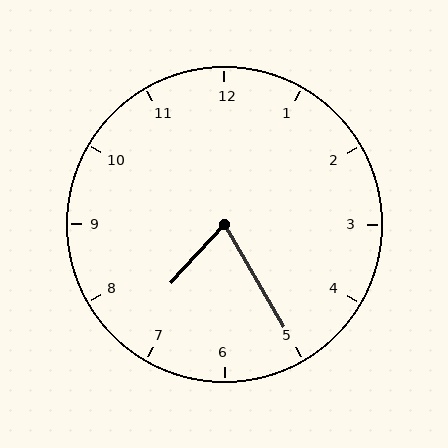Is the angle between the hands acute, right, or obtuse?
It is acute.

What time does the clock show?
7:25.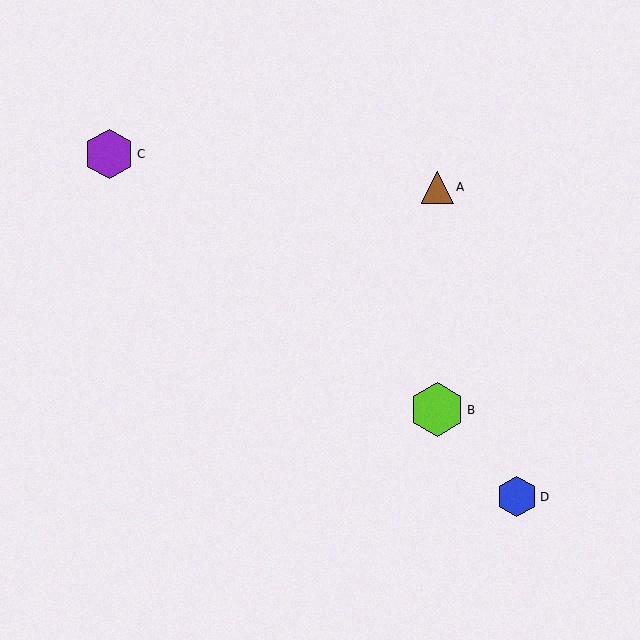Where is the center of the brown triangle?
The center of the brown triangle is at (437, 187).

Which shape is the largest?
The lime hexagon (labeled B) is the largest.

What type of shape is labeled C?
Shape C is a purple hexagon.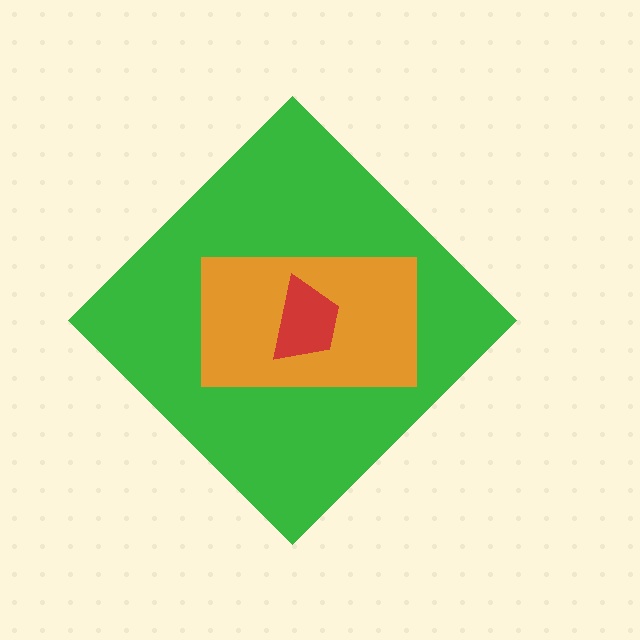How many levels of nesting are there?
3.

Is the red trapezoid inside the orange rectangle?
Yes.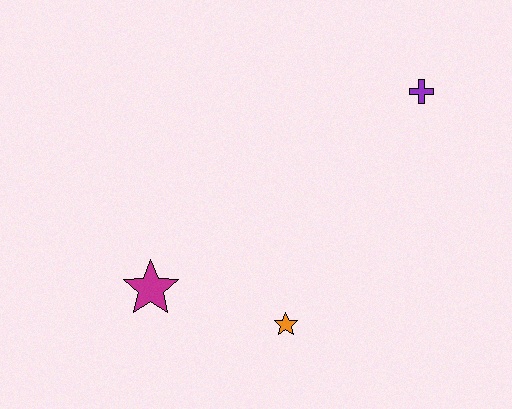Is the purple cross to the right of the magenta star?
Yes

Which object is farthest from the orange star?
The purple cross is farthest from the orange star.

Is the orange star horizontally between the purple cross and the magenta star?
Yes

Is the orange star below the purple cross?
Yes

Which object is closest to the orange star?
The magenta star is closest to the orange star.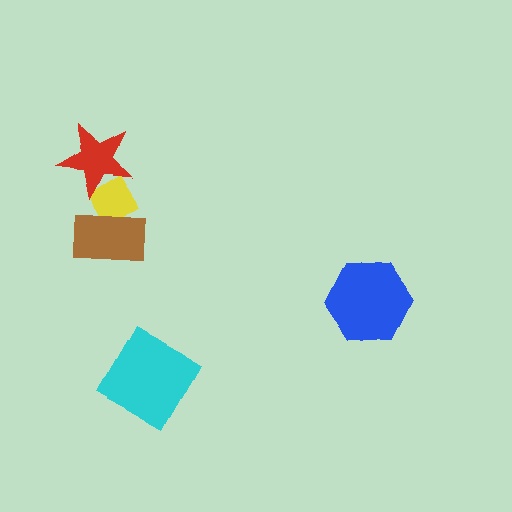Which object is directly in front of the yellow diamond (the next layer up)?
The red star is directly in front of the yellow diamond.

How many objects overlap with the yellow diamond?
2 objects overlap with the yellow diamond.